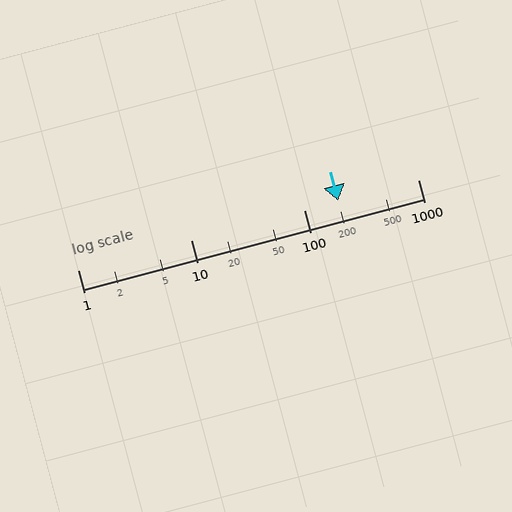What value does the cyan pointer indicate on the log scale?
The pointer indicates approximately 200.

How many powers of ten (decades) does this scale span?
The scale spans 3 decades, from 1 to 1000.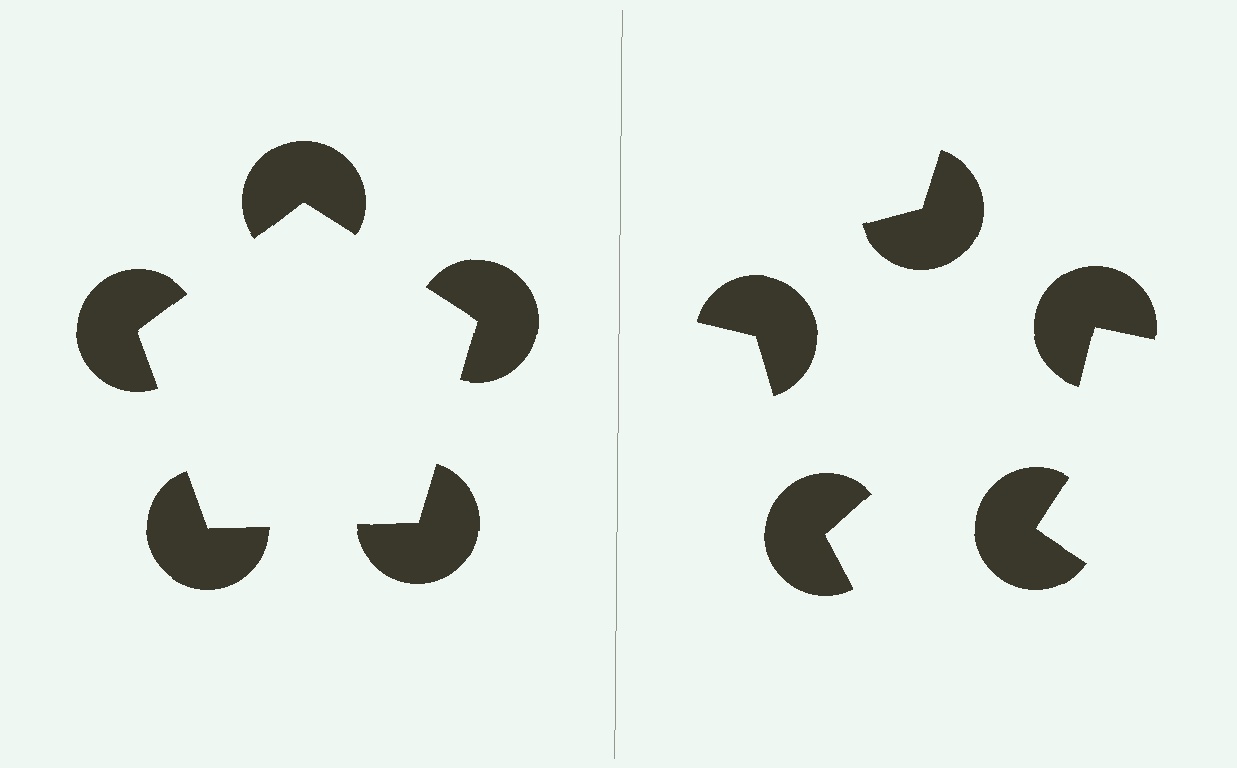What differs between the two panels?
The pac-man discs are positioned identically on both sides; only the wedge orientations differ. On the left they align to a pentagon; on the right they are misaligned.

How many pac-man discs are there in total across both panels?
10 — 5 on each side.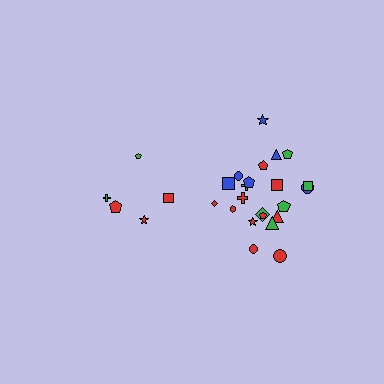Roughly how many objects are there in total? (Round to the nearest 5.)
Roughly 25 objects in total.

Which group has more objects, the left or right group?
The right group.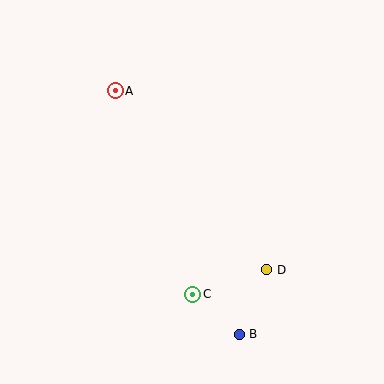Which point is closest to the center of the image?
Point C at (193, 295) is closest to the center.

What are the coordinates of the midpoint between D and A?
The midpoint between D and A is at (191, 180).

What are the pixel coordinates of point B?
Point B is at (239, 334).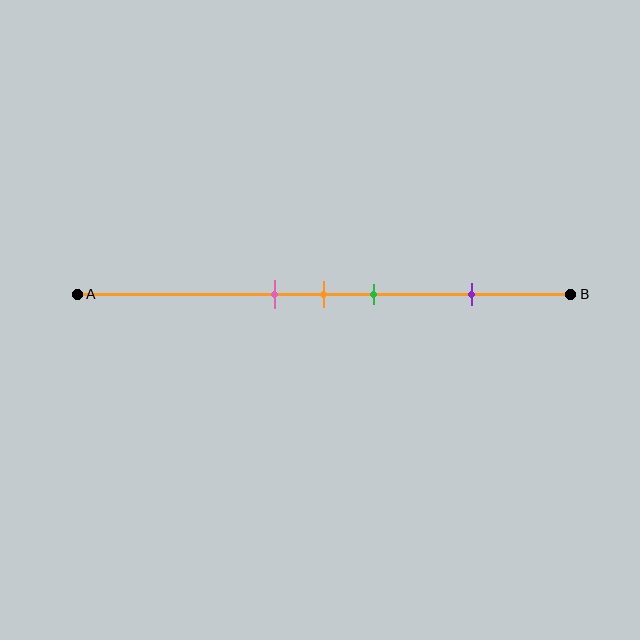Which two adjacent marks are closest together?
The pink and orange marks are the closest adjacent pair.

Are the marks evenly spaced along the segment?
No, the marks are not evenly spaced.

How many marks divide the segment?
There are 4 marks dividing the segment.